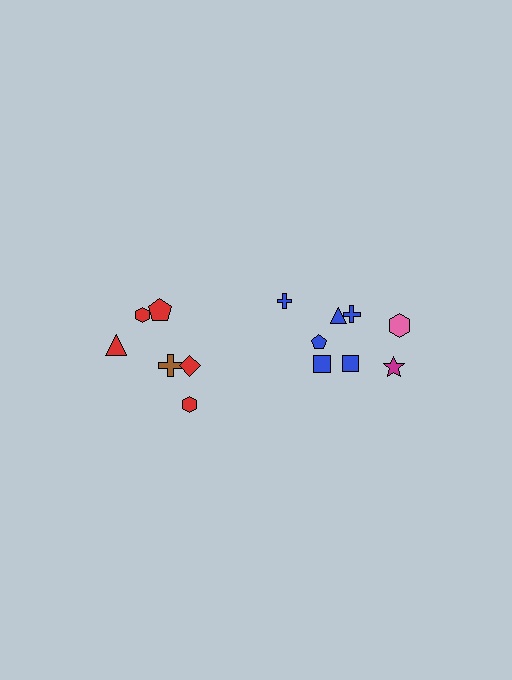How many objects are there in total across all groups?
There are 14 objects.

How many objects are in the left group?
There are 6 objects.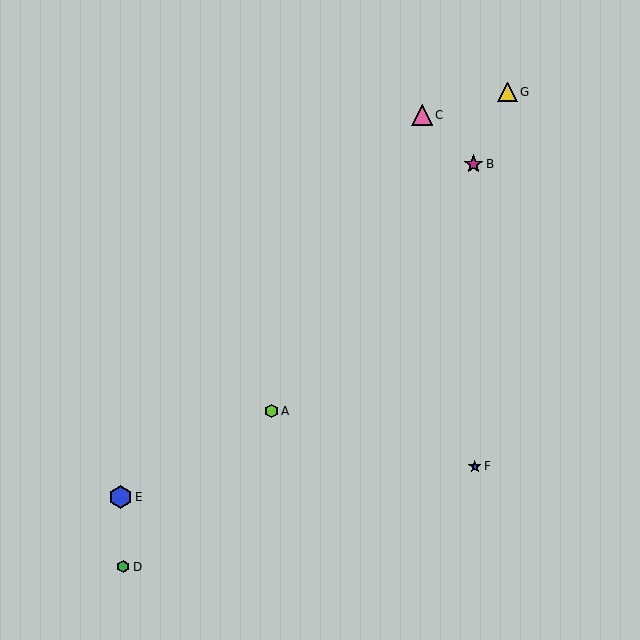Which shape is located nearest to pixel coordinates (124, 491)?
The blue hexagon (labeled E) at (121, 497) is nearest to that location.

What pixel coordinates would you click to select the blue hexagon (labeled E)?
Click at (121, 497) to select the blue hexagon E.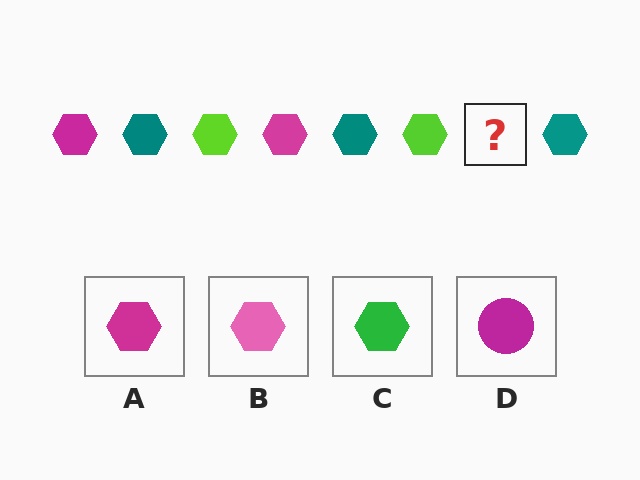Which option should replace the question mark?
Option A.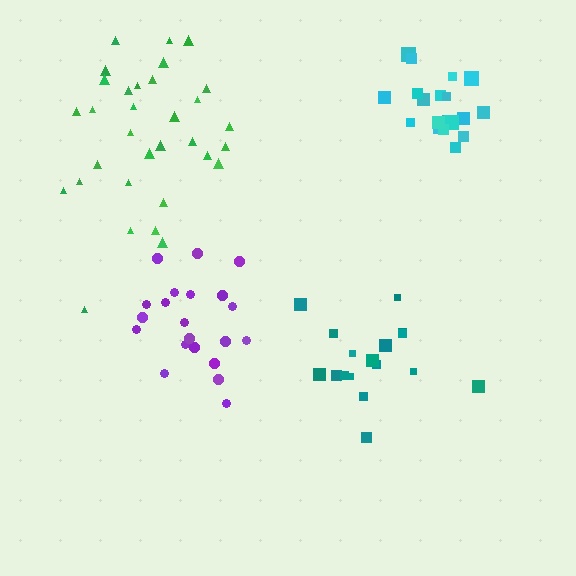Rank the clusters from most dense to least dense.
cyan, purple, green, teal.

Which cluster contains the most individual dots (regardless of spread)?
Green (32).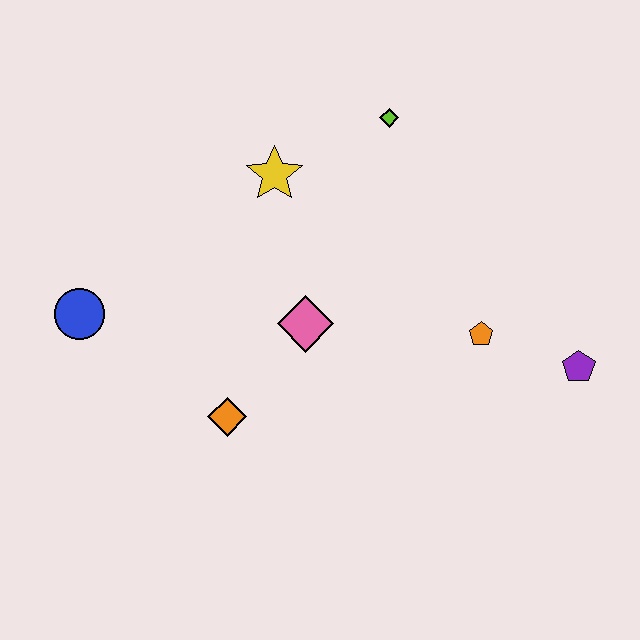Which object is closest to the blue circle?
The orange diamond is closest to the blue circle.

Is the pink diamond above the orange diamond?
Yes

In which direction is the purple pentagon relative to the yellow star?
The purple pentagon is to the right of the yellow star.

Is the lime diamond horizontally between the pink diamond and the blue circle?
No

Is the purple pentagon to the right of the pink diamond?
Yes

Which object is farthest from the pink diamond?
The purple pentagon is farthest from the pink diamond.